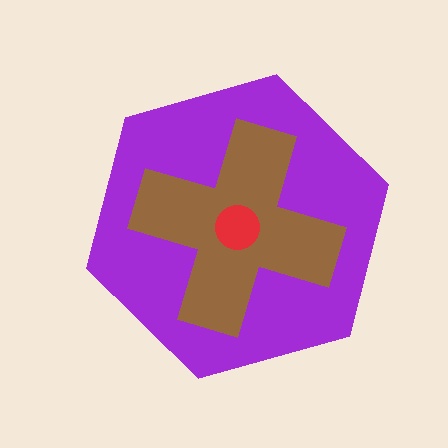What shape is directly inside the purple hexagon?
The brown cross.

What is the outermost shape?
The purple hexagon.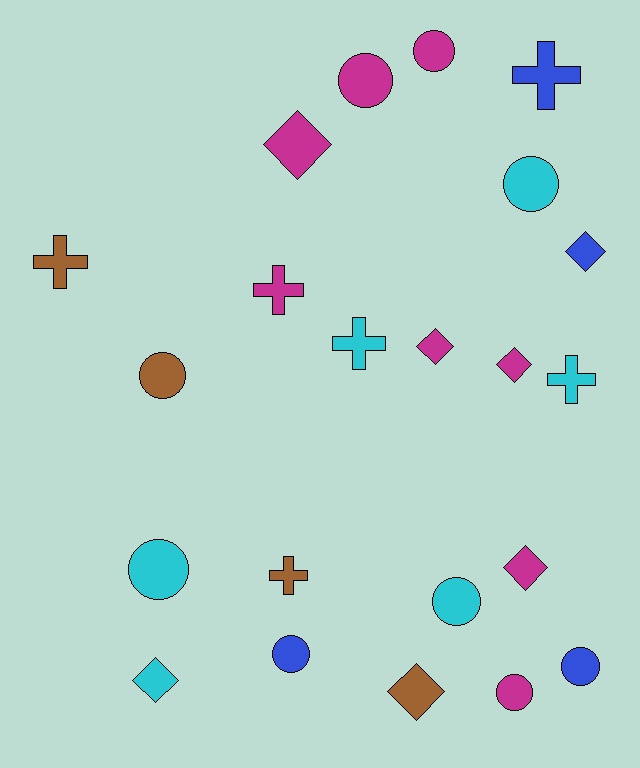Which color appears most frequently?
Magenta, with 8 objects.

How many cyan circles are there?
There are 3 cyan circles.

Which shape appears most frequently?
Circle, with 9 objects.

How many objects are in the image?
There are 22 objects.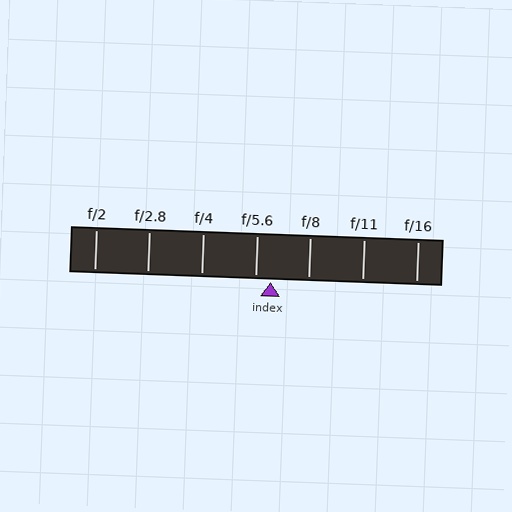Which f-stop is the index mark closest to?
The index mark is closest to f/5.6.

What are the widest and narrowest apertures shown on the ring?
The widest aperture shown is f/2 and the narrowest is f/16.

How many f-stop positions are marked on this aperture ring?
There are 7 f-stop positions marked.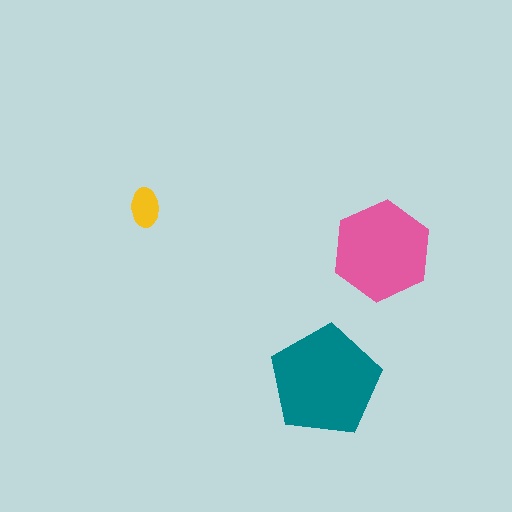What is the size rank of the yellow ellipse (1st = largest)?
3rd.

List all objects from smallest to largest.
The yellow ellipse, the pink hexagon, the teal pentagon.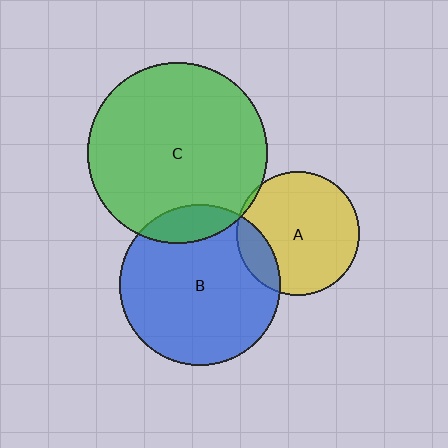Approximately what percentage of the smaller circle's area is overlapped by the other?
Approximately 5%.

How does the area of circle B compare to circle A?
Approximately 1.7 times.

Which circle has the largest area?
Circle C (green).